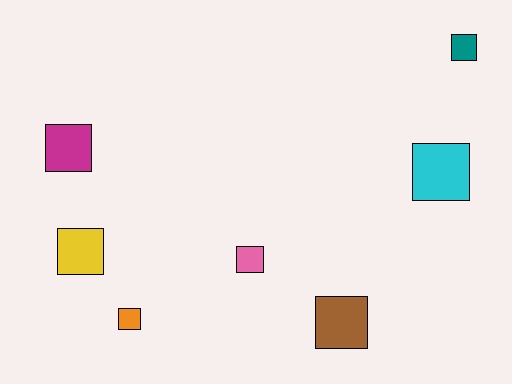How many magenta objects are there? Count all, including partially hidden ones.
There is 1 magenta object.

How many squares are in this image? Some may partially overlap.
There are 7 squares.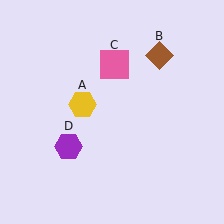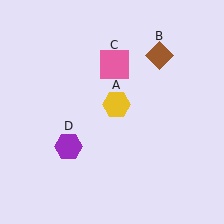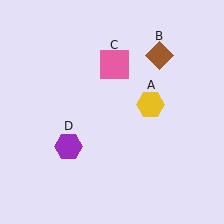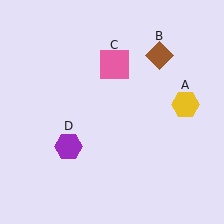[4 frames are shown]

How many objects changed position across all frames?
1 object changed position: yellow hexagon (object A).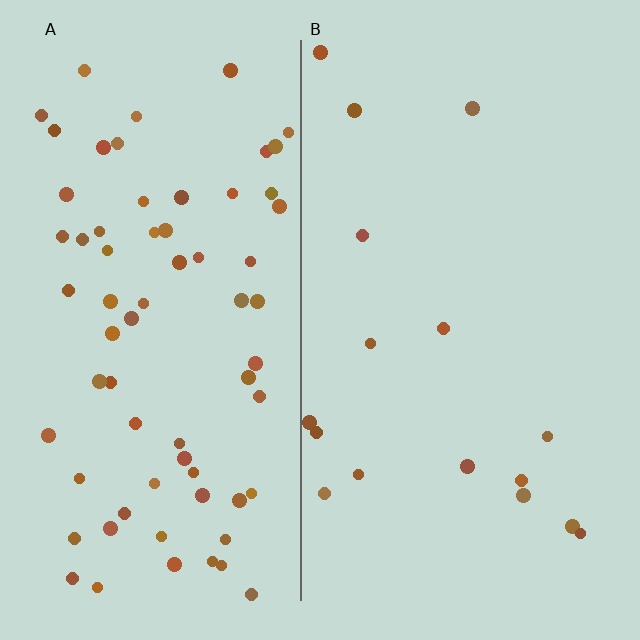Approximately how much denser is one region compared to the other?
Approximately 4.2× — region A over region B.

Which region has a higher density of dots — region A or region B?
A (the left).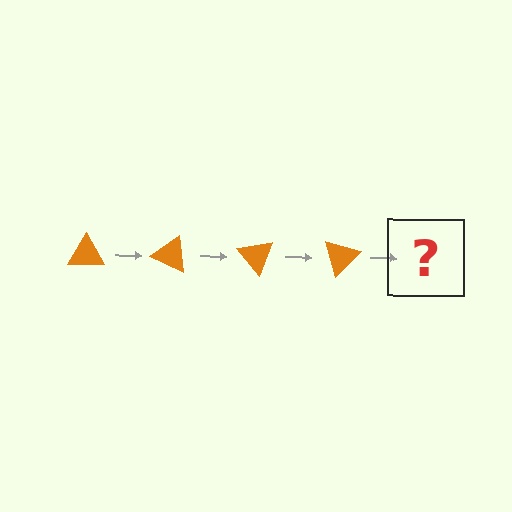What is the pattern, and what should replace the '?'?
The pattern is that the triangle rotates 25 degrees each step. The '?' should be an orange triangle rotated 100 degrees.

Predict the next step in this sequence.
The next step is an orange triangle rotated 100 degrees.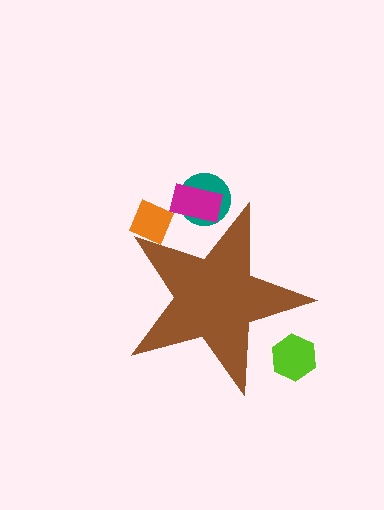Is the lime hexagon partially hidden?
Yes, the lime hexagon is partially hidden behind the brown star.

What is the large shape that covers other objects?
A brown star.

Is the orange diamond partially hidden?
Yes, the orange diamond is partially hidden behind the brown star.